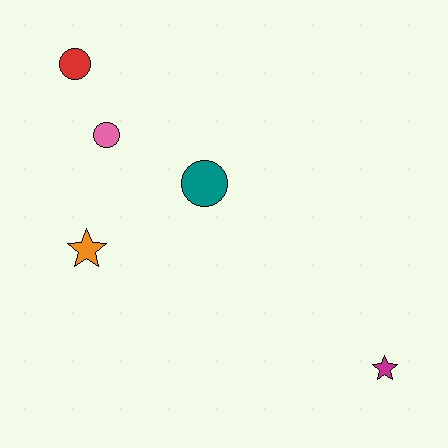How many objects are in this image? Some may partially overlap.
There are 5 objects.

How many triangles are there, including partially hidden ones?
There are no triangles.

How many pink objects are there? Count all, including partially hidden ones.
There is 1 pink object.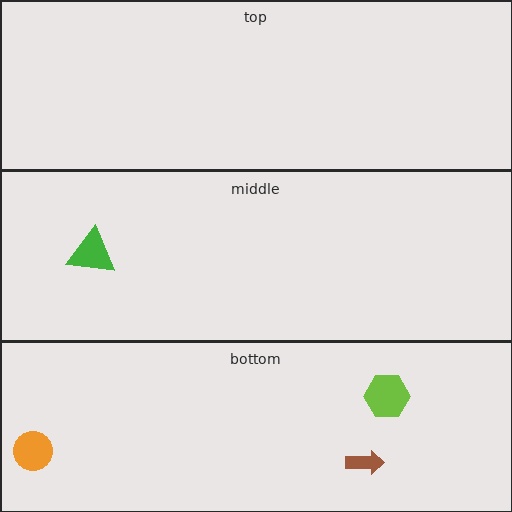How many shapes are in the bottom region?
3.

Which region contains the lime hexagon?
The bottom region.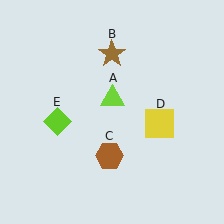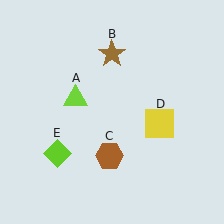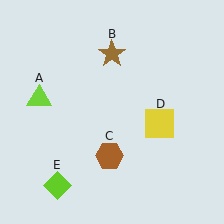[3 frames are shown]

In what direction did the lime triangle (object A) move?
The lime triangle (object A) moved left.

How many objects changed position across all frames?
2 objects changed position: lime triangle (object A), lime diamond (object E).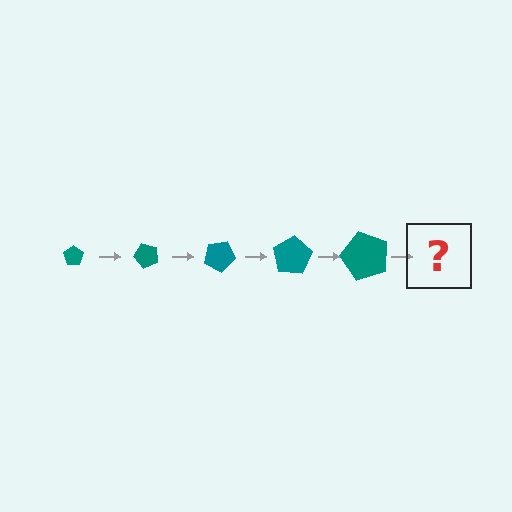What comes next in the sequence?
The next element should be a pentagon, larger than the previous one and rotated 250 degrees from the start.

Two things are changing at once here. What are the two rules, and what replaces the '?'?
The two rules are that the pentagon grows larger each step and it rotates 50 degrees each step. The '?' should be a pentagon, larger than the previous one and rotated 250 degrees from the start.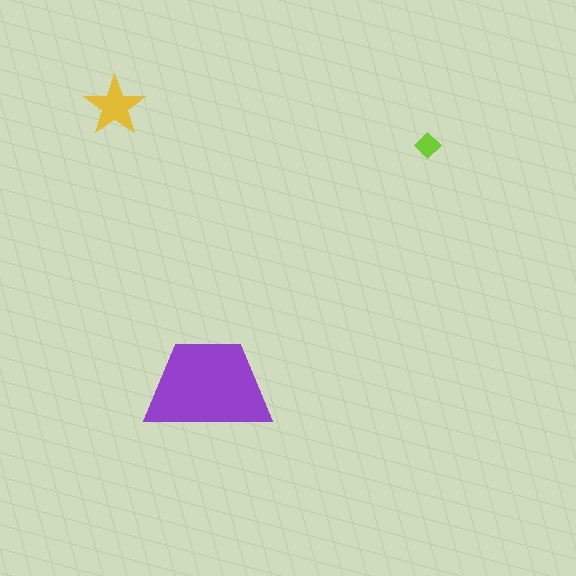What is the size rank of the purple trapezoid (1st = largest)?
1st.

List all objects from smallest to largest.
The lime diamond, the yellow star, the purple trapezoid.